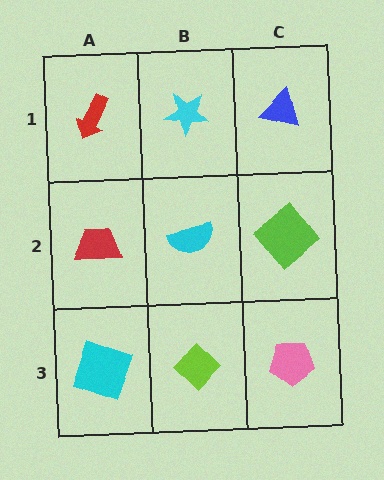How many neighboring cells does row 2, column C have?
3.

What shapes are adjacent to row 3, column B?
A cyan semicircle (row 2, column B), a cyan square (row 3, column A), a pink pentagon (row 3, column C).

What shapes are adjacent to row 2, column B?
A cyan star (row 1, column B), a lime diamond (row 3, column B), a red trapezoid (row 2, column A), a lime diamond (row 2, column C).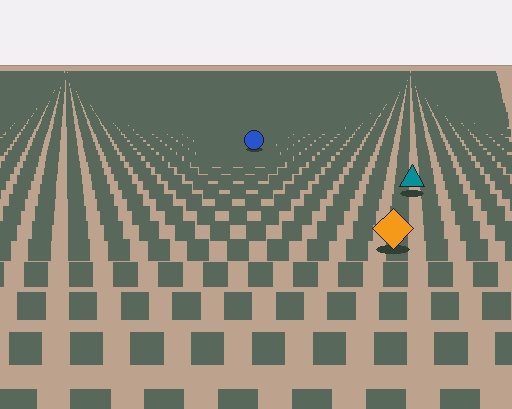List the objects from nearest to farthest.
From nearest to farthest: the orange diamond, the teal triangle, the blue circle.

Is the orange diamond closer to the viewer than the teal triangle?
Yes. The orange diamond is closer — you can tell from the texture gradient: the ground texture is coarser near it.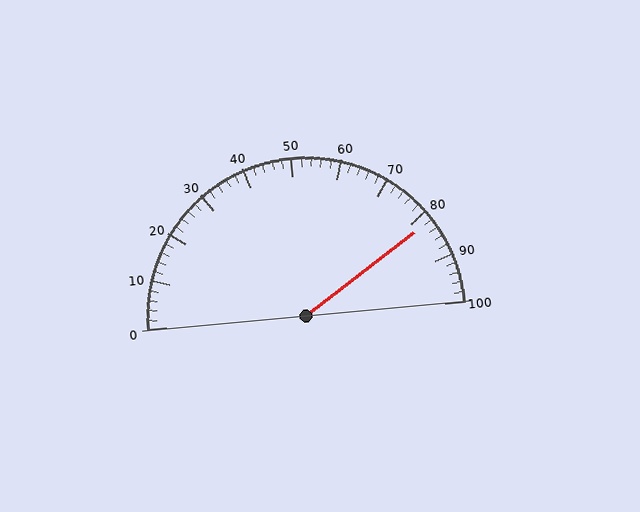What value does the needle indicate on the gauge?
The needle indicates approximately 82.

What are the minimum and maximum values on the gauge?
The gauge ranges from 0 to 100.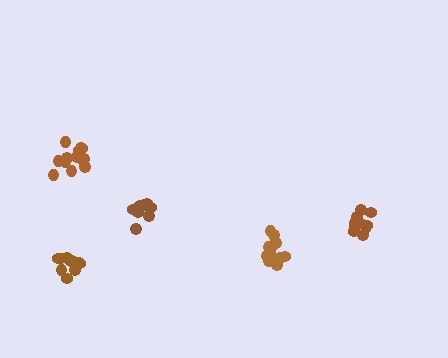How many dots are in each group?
Group 1: 11 dots, Group 2: 8 dots, Group 3: 14 dots, Group 4: 13 dots, Group 5: 12 dots (58 total).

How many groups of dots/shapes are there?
There are 5 groups.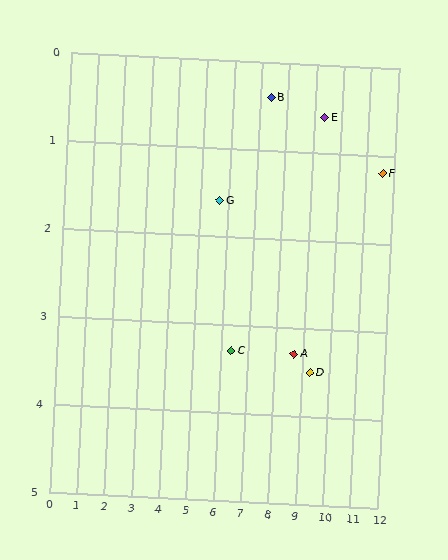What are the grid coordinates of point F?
Point F is at approximately (11.6, 1.2).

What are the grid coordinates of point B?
Point B is at approximately (7.4, 0.4).